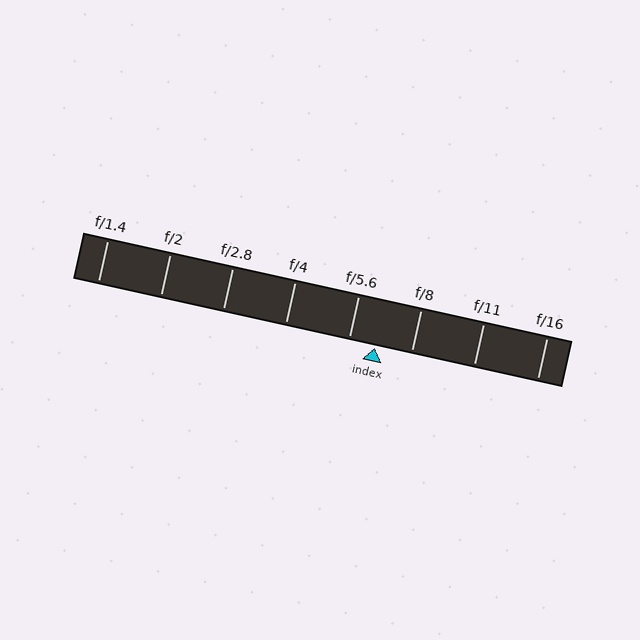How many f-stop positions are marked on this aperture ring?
There are 8 f-stop positions marked.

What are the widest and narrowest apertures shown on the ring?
The widest aperture shown is f/1.4 and the narrowest is f/16.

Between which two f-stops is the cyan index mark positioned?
The index mark is between f/5.6 and f/8.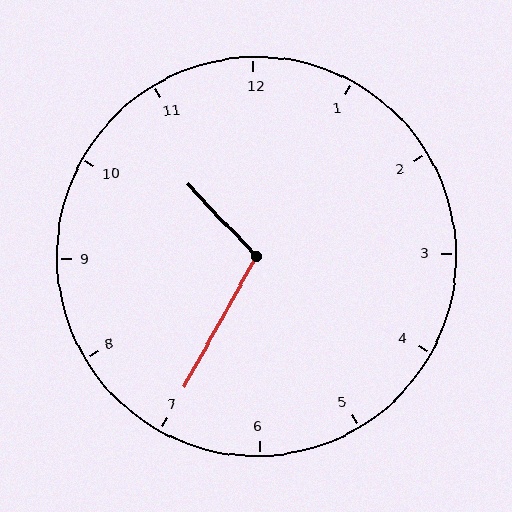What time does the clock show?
10:35.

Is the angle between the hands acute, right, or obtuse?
It is obtuse.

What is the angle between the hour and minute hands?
Approximately 108 degrees.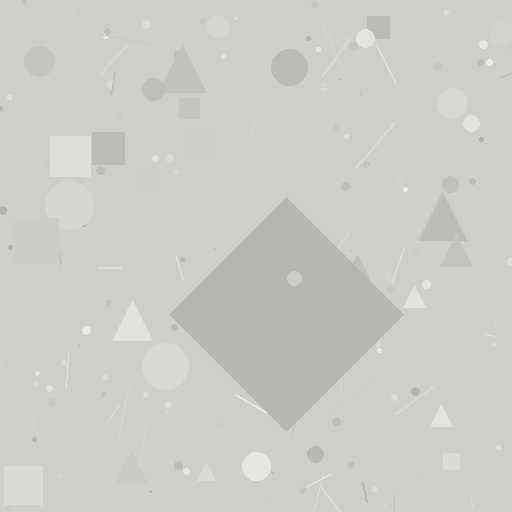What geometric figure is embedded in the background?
A diamond is embedded in the background.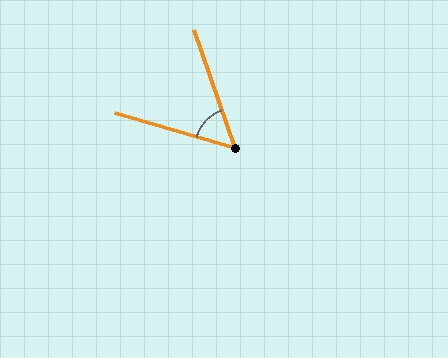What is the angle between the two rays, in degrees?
Approximately 55 degrees.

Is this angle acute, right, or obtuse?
It is acute.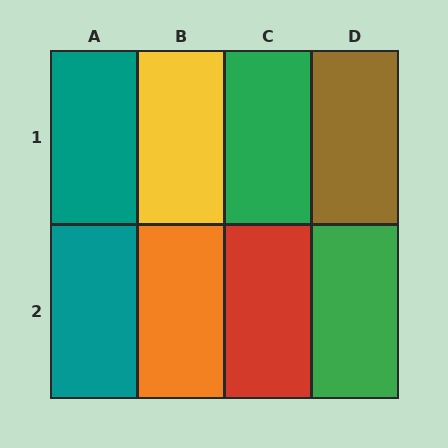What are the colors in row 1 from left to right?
Teal, yellow, green, brown.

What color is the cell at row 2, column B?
Orange.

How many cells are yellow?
1 cell is yellow.